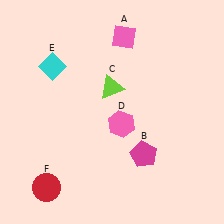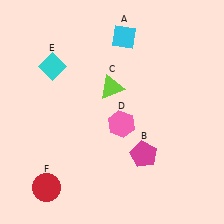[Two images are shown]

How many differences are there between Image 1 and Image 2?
There is 1 difference between the two images.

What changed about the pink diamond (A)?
In Image 1, A is pink. In Image 2, it changed to cyan.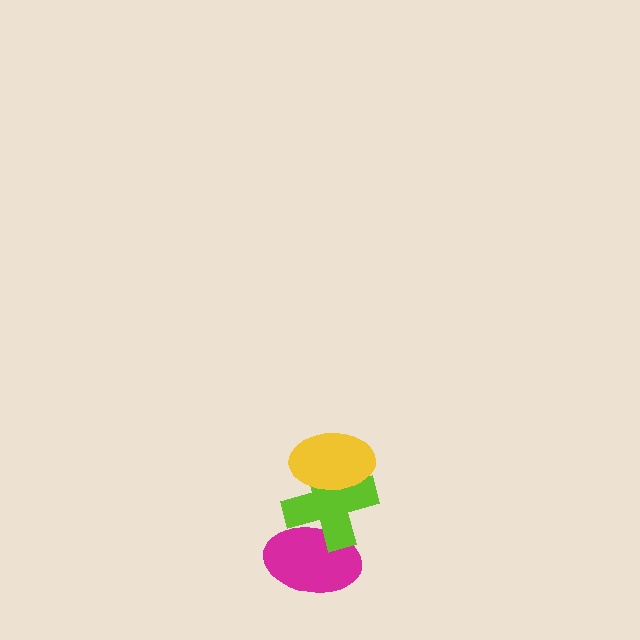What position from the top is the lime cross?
The lime cross is 2nd from the top.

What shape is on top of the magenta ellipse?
The lime cross is on top of the magenta ellipse.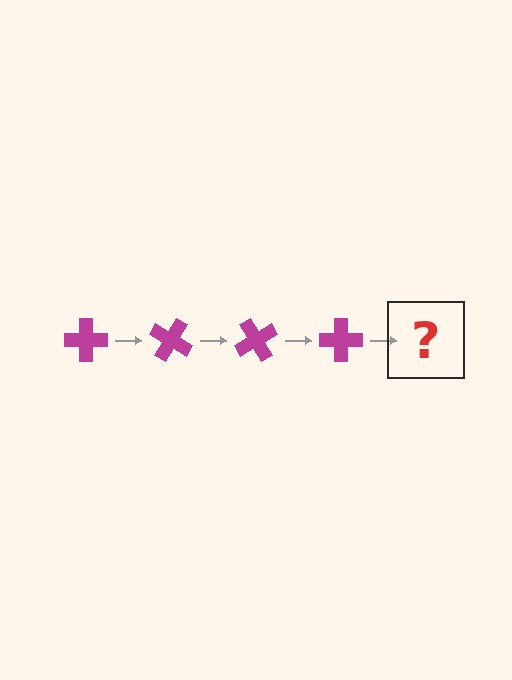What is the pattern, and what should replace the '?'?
The pattern is that the cross rotates 30 degrees each step. The '?' should be a magenta cross rotated 120 degrees.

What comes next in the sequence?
The next element should be a magenta cross rotated 120 degrees.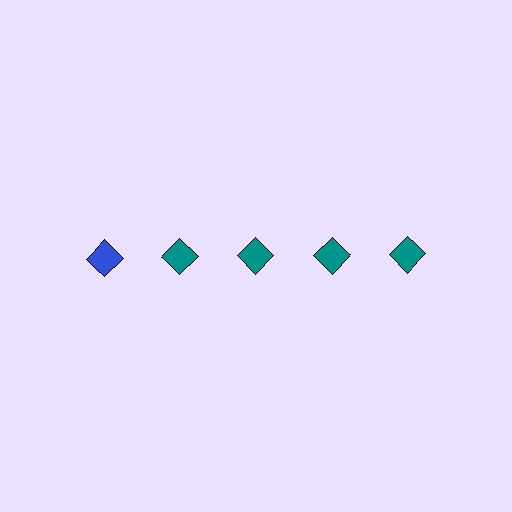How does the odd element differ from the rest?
It has a different color: blue instead of teal.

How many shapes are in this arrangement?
There are 5 shapes arranged in a grid pattern.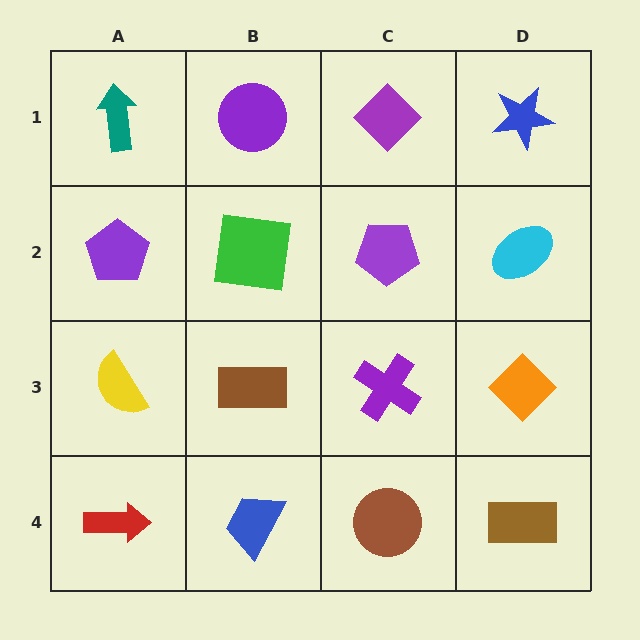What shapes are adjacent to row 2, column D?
A blue star (row 1, column D), an orange diamond (row 3, column D), a purple pentagon (row 2, column C).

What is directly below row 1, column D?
A cyan ellipse.